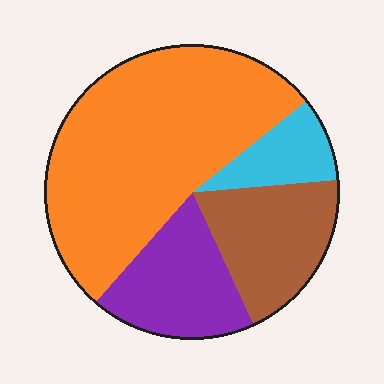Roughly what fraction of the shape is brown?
Brown takes up between a sixth and a third of the shape.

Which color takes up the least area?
Cyan, at roughly 10%.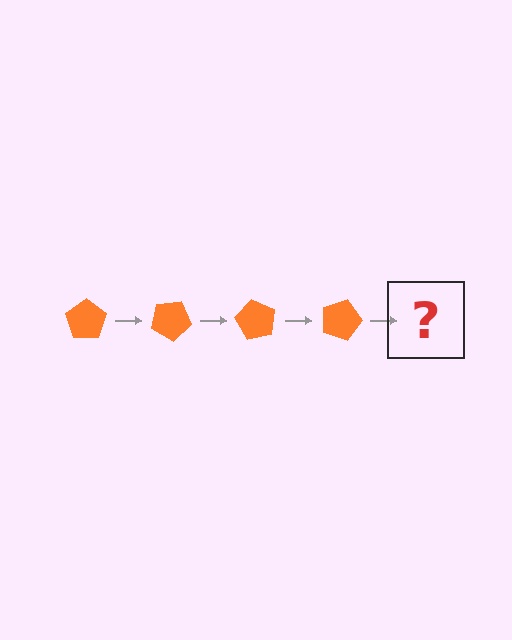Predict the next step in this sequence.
The next step is an orange pentagon rotated 120 degrees.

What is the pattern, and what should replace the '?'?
The pattern is that the pentagon rotates 30 degrees each step. The '?' should be an orange pentagon rotated 120 degrees.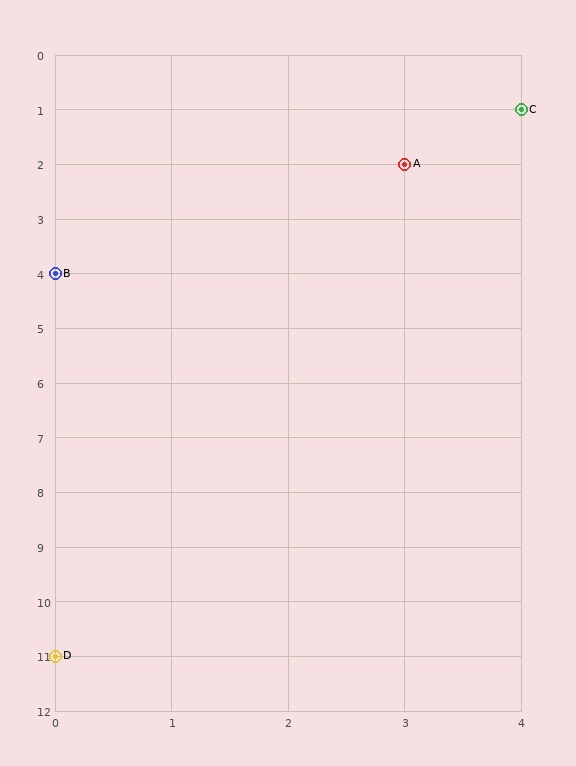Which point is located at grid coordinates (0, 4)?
Point B is at (0, 4).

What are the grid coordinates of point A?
Point A is at grid coordinates (3, 2).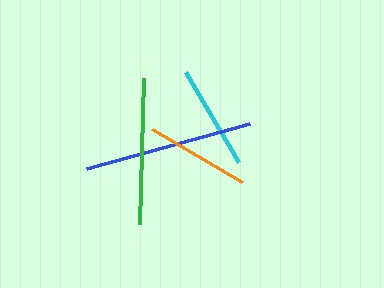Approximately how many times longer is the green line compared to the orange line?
The green line is approximately 1.4 times the length of the orange line.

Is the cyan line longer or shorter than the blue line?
The blue line is longer than the cyan line.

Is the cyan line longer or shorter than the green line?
The green line is longer than the cyan line.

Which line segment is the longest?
The blue line is the longest at approximately 169 pixels.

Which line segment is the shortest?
The orange line is the shortest at approximately 104 pixels.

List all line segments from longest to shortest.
From longest to shortest: blue, green, cyan, orange.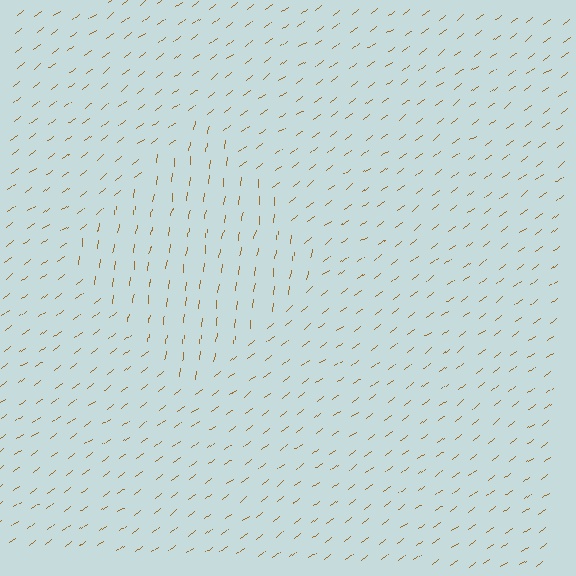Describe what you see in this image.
The image is filled with small brown line segments. A diamond region in the image has lines oriented differently from the surrounding lines, creating a visible texture boundary.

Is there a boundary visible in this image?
Yes, there is a texture boundary formed by a change in line orientation.